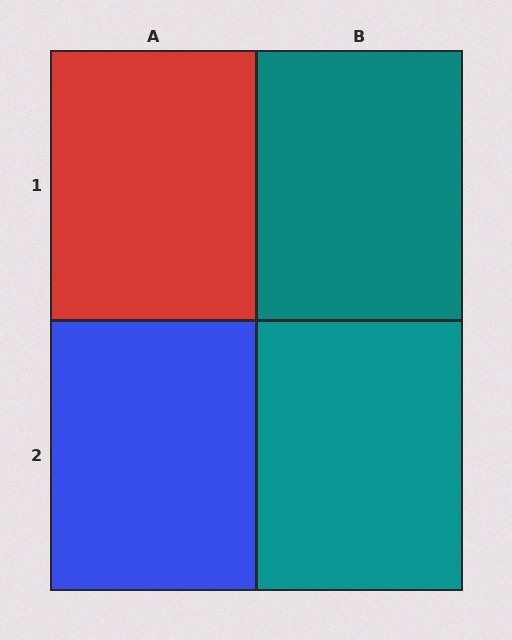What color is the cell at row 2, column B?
Teal.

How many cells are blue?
1 cell is blue.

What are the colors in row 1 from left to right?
Red, teal.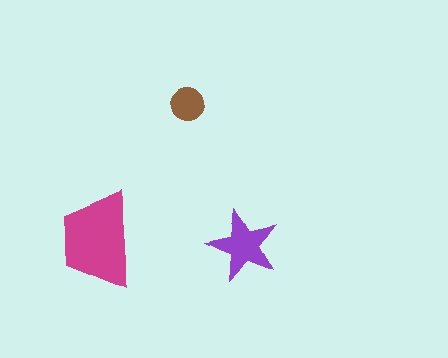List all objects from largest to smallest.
The magenta trapezoid, the purple star, the brown circle.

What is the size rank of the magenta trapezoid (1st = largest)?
1st.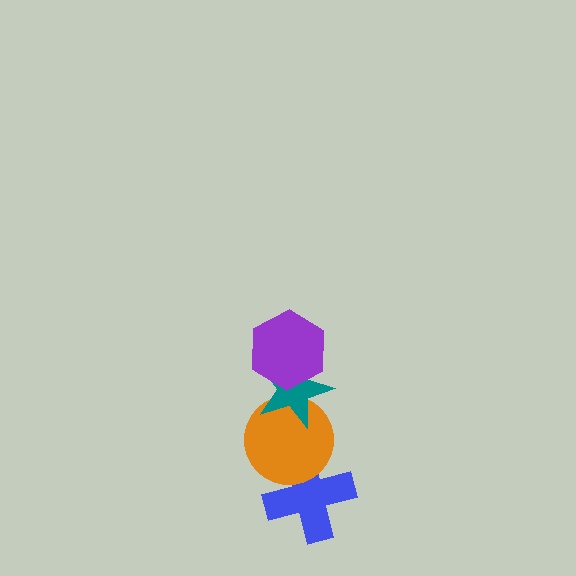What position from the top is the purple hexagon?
The purple hexagon is 1st from the top.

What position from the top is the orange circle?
The orange circle is 3rd from the top.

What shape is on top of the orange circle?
The teal star is on top of the orange circle.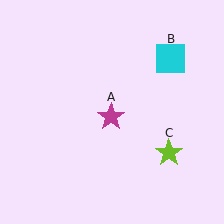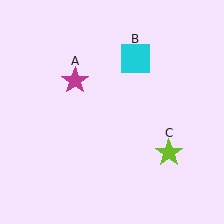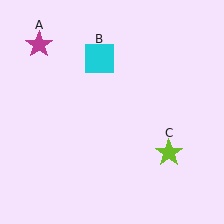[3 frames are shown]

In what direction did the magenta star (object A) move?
The magenta star (object A) moved up and to the left.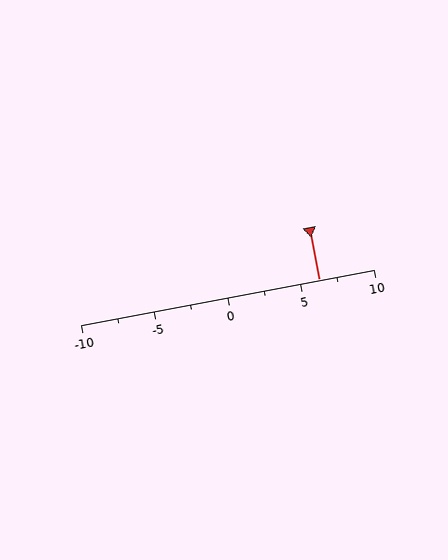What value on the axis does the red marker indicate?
The marker indicates approximately 6.2.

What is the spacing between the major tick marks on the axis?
The major ticks are spaced 5 apart.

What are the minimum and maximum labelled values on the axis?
The axis runs from -10 to 10.